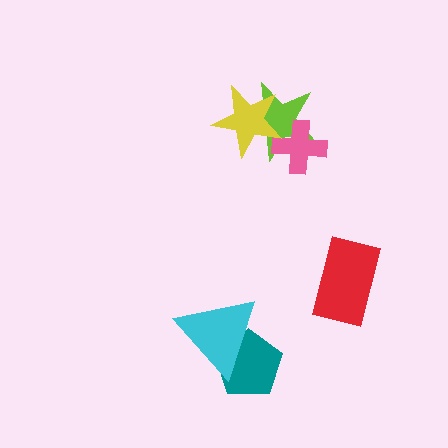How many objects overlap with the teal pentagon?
1 object overlaps with the teal pentagon.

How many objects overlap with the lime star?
2 objects overlap with the lime star.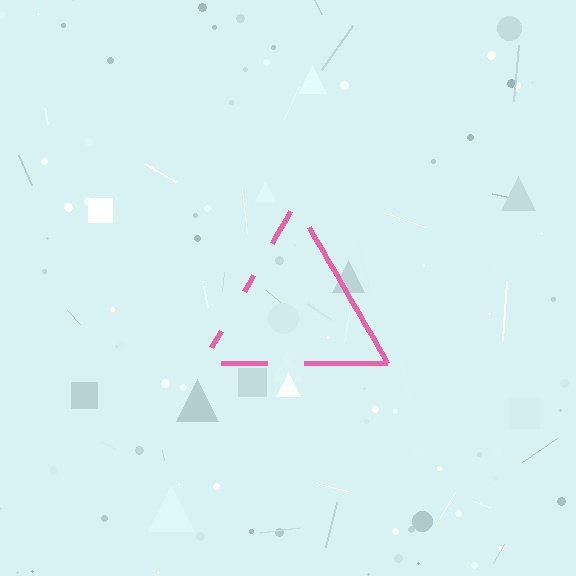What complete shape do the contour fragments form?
The contour fragments form a triangle.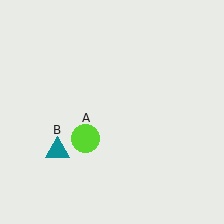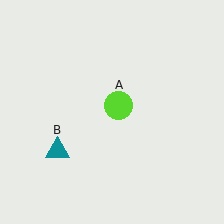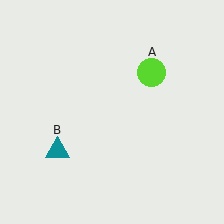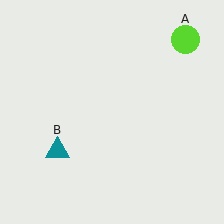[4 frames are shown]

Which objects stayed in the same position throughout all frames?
Teal triangle (object B) remained stationary.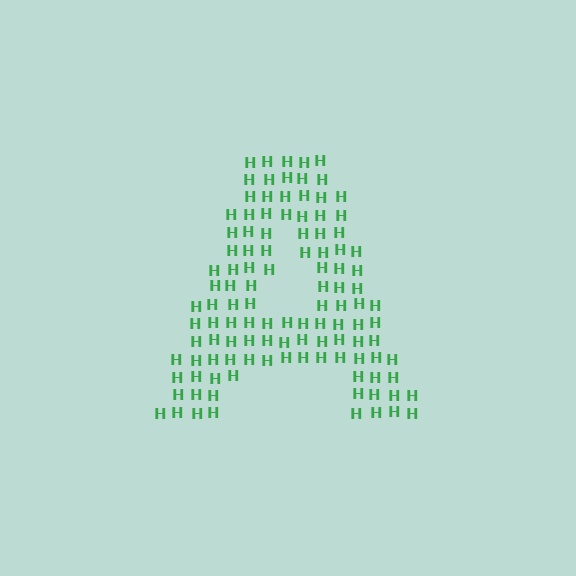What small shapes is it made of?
It is made of small letter H's.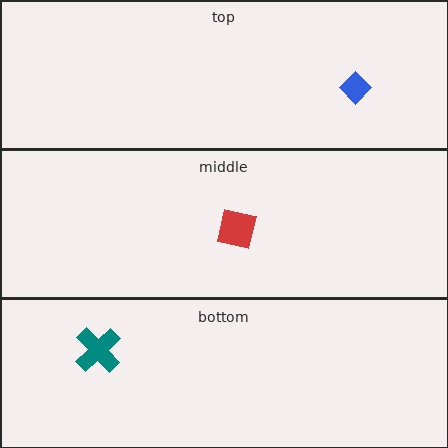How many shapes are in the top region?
1.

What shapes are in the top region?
The blue diamond.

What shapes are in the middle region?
The red square.